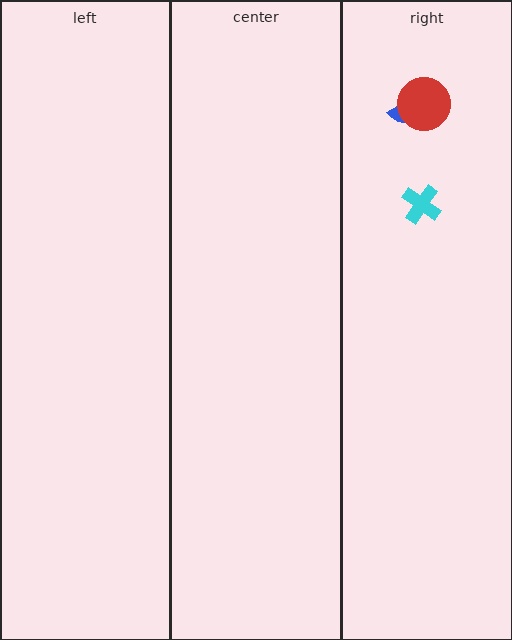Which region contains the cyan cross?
The right region.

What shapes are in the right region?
The blue semicircle, the red circle, the cyan cross.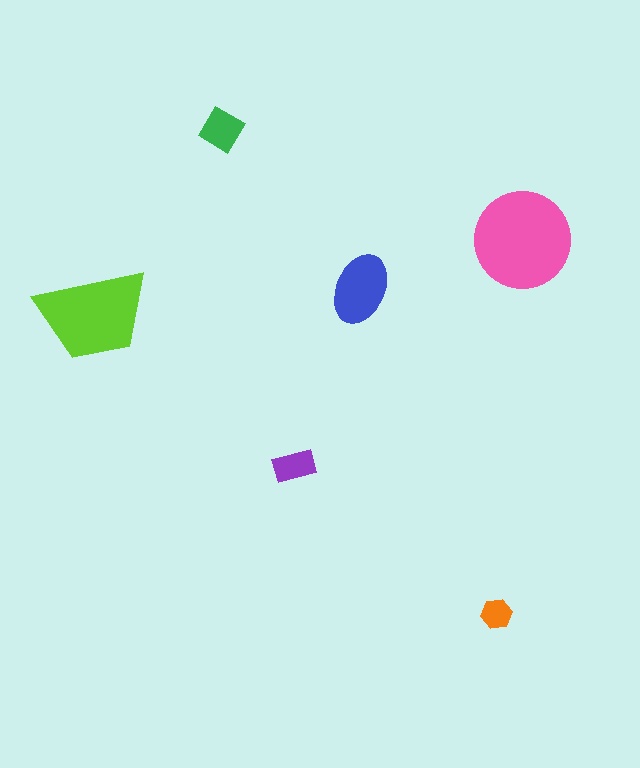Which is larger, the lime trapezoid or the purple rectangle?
The lime trapezoid.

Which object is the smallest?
The orange hexagon.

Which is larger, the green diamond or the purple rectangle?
The green diamond.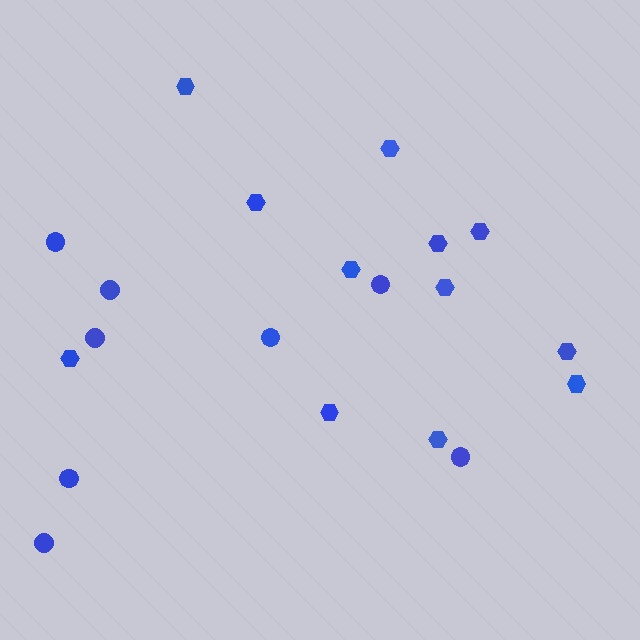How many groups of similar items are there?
There are 2 groups: one group of hexagons (12) and one group of circles (8).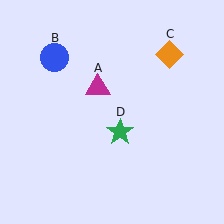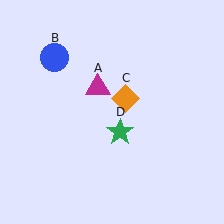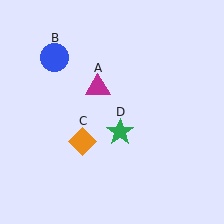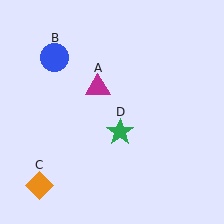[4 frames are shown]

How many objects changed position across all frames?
1 object changed position: orange diamond (object C).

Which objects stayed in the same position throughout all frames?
Magenta triangle (object A) and blue circle (object B) and green star (object D) remained stationary.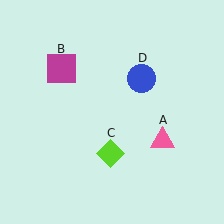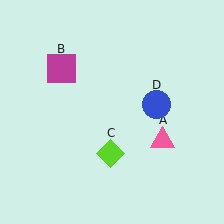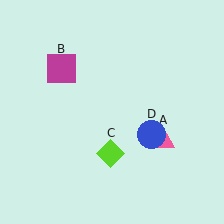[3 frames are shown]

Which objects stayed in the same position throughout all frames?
Pink triangle (object A) and magenta square (object B) and lime diamond (object C) remained stationary.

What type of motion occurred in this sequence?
The blue circle (object D) rotated clockwise around the center of the scene.